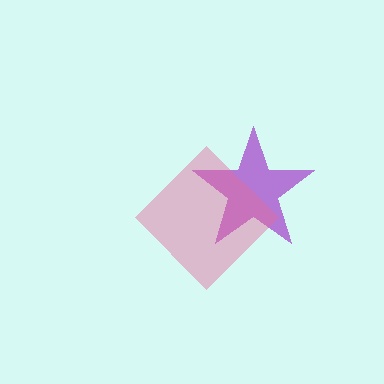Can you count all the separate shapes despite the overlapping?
Yes, there are 2 separate shapes.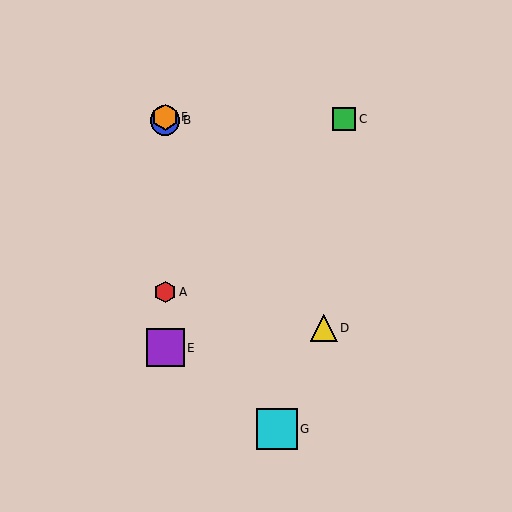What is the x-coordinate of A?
Object A is at x≈165.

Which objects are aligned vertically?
Objects A, B, E, F are aligned vertically.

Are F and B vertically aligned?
Yes, both are at x≈165.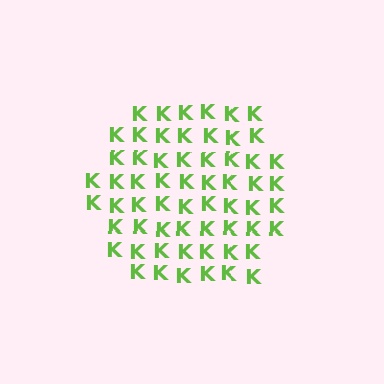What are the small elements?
The small elements are letter K's.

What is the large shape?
The large shape is a hexagon.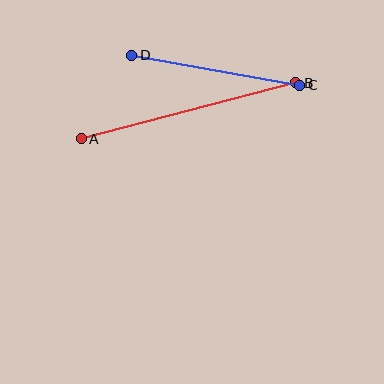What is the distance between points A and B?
The distance is approximately 222 pixels.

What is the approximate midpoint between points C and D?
The midpoint is at approximately (216, 70) pixels.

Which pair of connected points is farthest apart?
Points A and B are farthest apart.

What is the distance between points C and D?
The distance is approximately 171 pixels.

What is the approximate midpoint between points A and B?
The midpoint is at approximately (189, 111) pixels.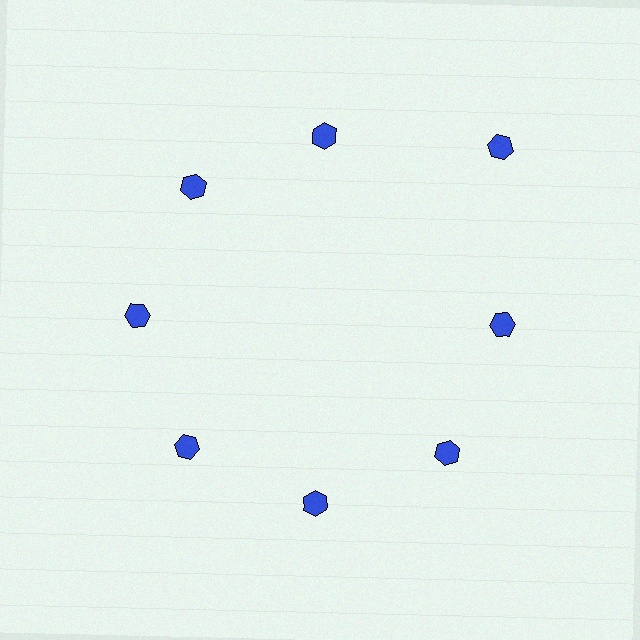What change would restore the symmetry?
The symmetry would be restored by moving it inward, back onto the ring so that all 8 hexagons sit at equal angles and equal distance from the center.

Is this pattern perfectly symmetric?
No. The 8 blue hexagons are arranged in a ring, but one element near the 2 o'clock position is pushed outward from the center, breaking the 8-fold rotational symmetry.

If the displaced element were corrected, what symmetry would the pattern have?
It would have 8-fold rotational symmetry — the pattern would map onto itself every 45 degrees.